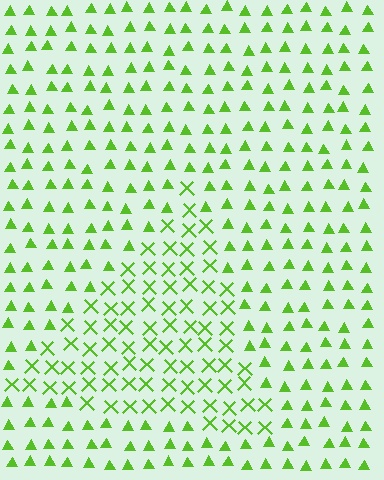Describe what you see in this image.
The image is filled with small lime elements arranged in a uniform grid. A triangle-shaped region contains X marks, while the surrounding area contains triangles. The boundary is defined purely by the change in element shape.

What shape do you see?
I see a triangle.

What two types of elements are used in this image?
The image uses X marks inside the triangle region and triangles outside it.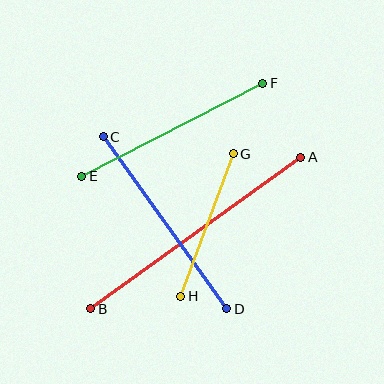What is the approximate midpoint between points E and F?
The midpoint is at approximately (172, 130) pixels.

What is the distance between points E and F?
The distance is approximately 204 pixels.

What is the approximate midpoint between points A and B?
The midpoint is at approximately (196, 233) pixels.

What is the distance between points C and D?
The distance is approximately 211 pixels.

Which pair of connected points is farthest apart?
Points A and B are farthest apart.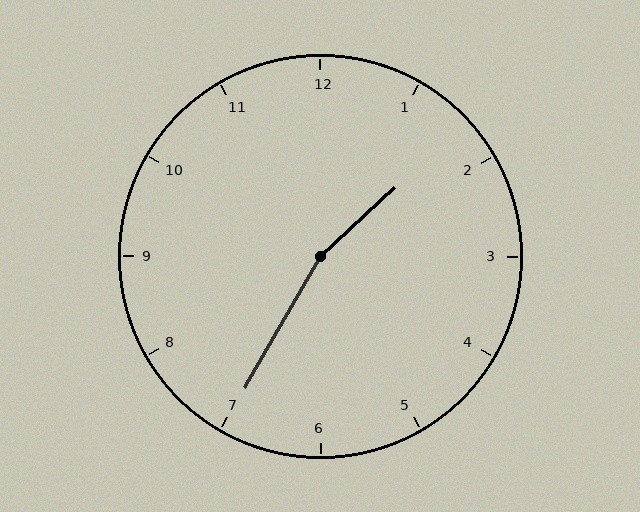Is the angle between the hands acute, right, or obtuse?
It is obtuse.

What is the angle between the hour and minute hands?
Approximately 162 degrees.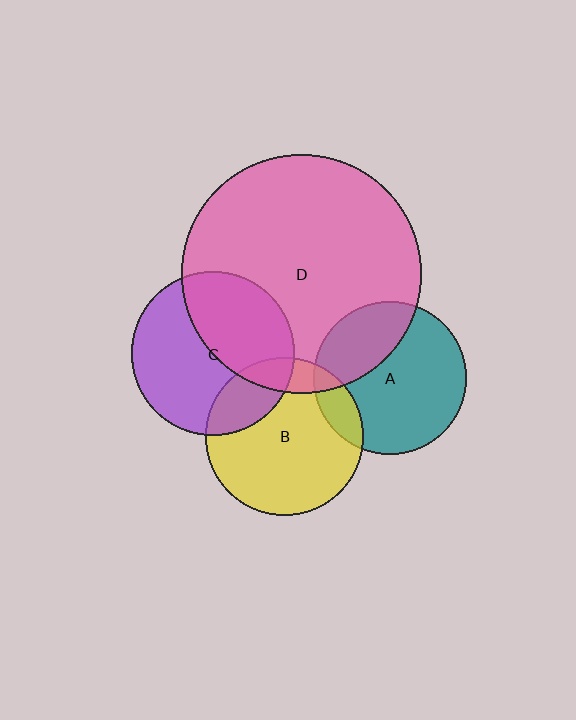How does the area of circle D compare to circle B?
Approximately 2.3 times.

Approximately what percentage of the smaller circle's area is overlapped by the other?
Approximately 15%.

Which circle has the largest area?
Circle D (pink).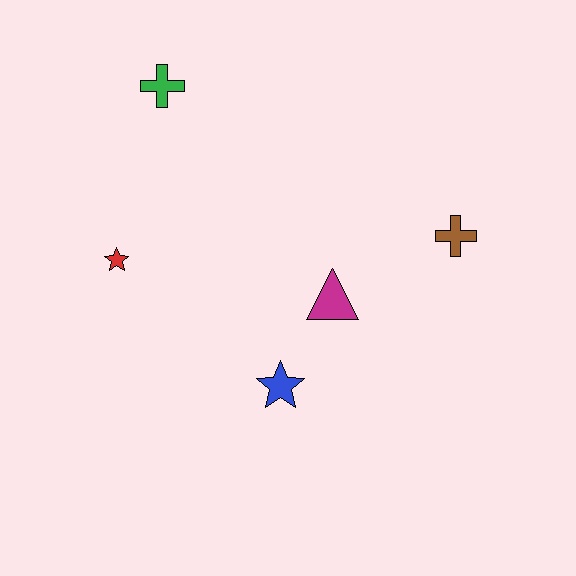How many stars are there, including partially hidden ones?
There are 2 stars.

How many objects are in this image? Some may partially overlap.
There are 5 objects.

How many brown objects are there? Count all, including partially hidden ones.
There is 1 brown object.